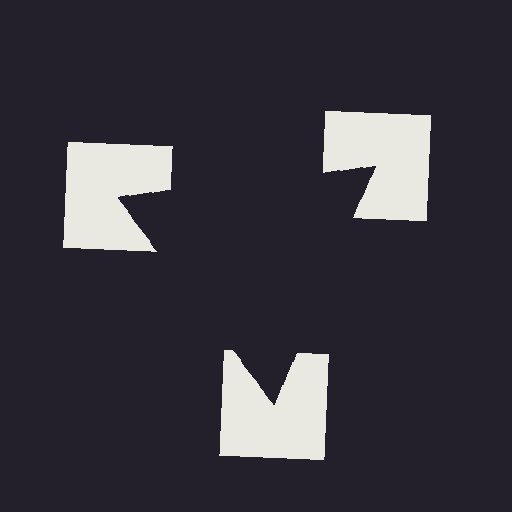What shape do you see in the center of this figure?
An illusory triangle — its edges are inferred from the aligned wedge cuts in the notched squares, not physically drawn.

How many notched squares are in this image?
There are 3 — one at each vertex of the illusory triangle.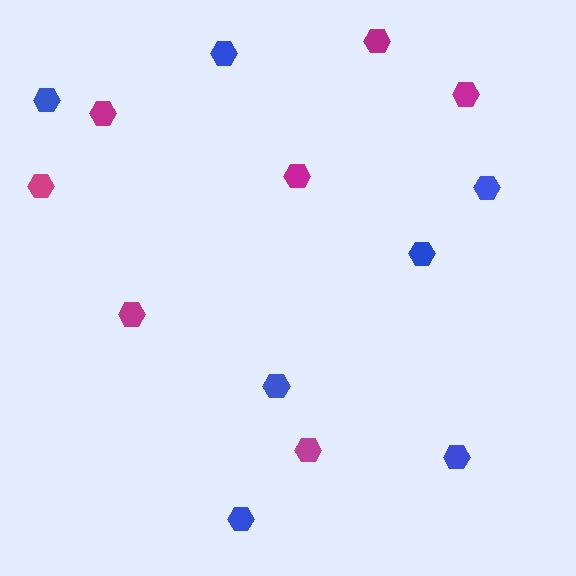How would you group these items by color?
There are 2 groups: one group of blue hexagons (7) and one group of magenta hexagons (7).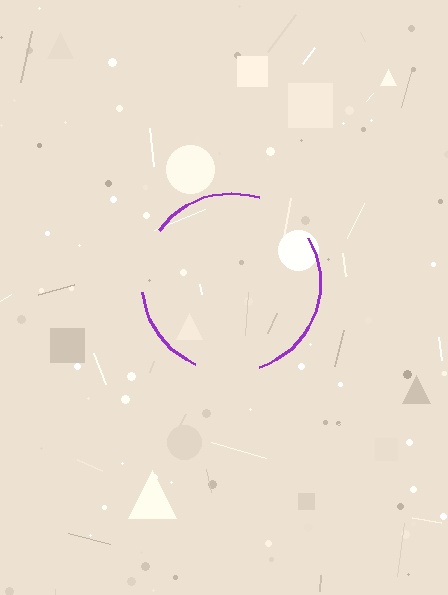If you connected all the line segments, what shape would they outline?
They would outline a circle.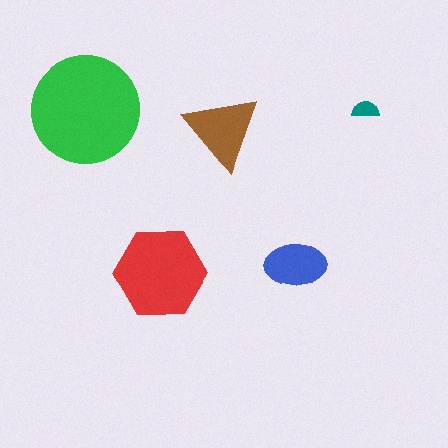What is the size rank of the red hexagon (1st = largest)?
2nd.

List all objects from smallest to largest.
The teal semicircle, the blue ellipse, the brown triangle, the red hexagon, the green circle.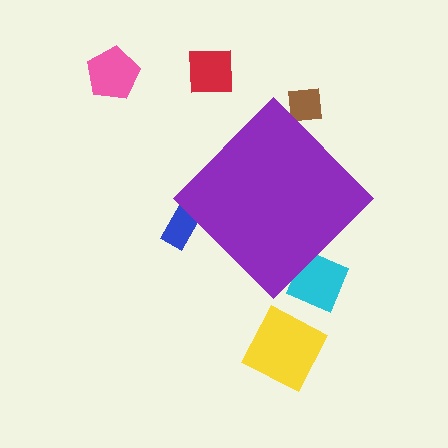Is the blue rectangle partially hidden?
Yes, the blue rectangle is partially hidden behind the purple diamond.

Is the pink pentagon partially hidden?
No, the pink pentagon is fully visible.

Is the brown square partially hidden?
Yes, the brown square is partially hidden behind the purple diamond.